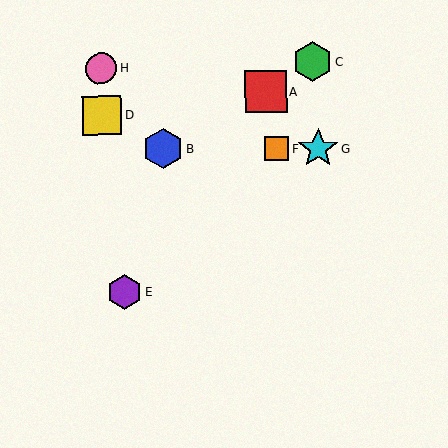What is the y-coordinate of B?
Object B is at y≈149.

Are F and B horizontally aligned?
Yes, both are at y≈148.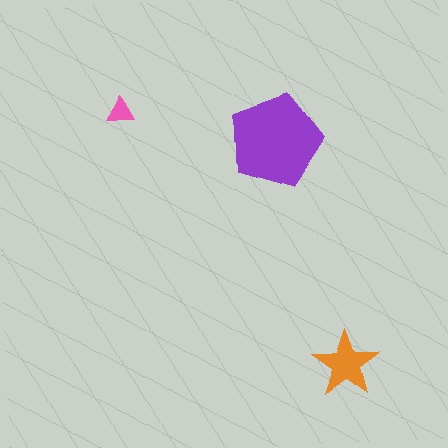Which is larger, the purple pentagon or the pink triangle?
The purple pentagon.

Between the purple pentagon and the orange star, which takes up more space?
The purple pentagon.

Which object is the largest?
The purple pentagon.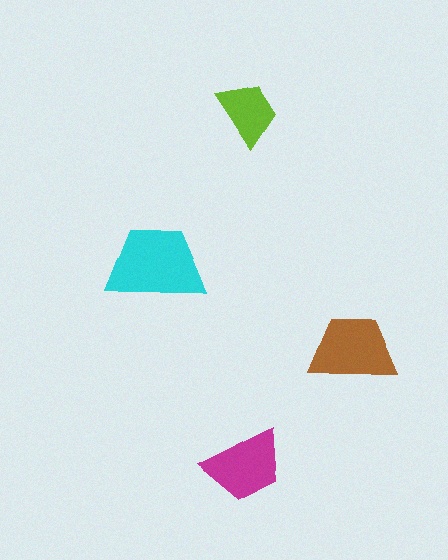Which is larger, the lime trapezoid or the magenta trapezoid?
The magenta one.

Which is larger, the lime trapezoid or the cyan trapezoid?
The cyan one.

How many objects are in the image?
There are 4 objects in the image.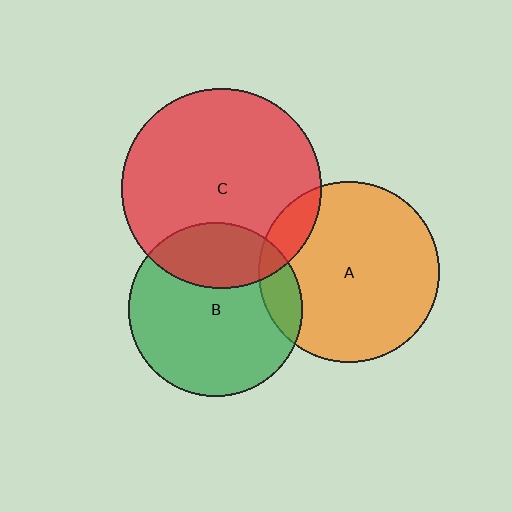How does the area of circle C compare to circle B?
Approximately 1.3 times.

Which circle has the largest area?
Circle C (red).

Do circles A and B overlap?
Yes.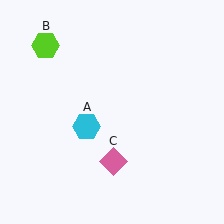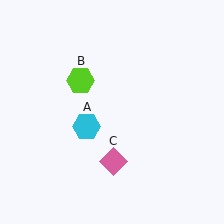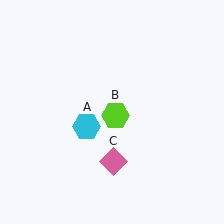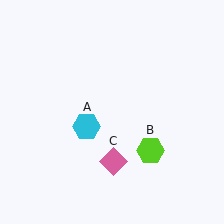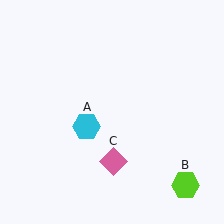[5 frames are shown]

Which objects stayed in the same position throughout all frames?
Cyan hexagon (object A) and pink diamond (object C) remained stationary.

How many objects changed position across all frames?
1 object changed position: lime hexagon (object B).